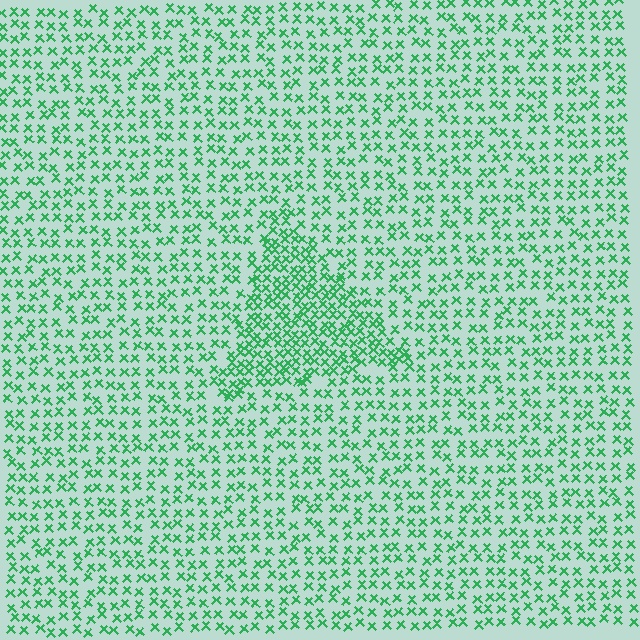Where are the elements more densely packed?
The elements are more densely packed inside the triangle boundary.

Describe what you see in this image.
The image contains small green elements arranged at two different densities. A triangle-shaped region is visible where the elements are more densely packed than the surrounding area.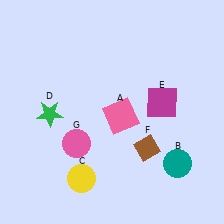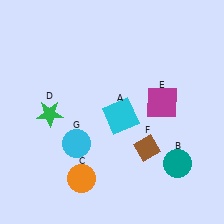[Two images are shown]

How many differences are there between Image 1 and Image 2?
There are 3 differences between the two images.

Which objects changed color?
A changed from pink to cyan. C changed from yellow to orange. G changed from pink to cyan.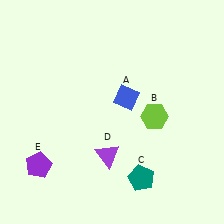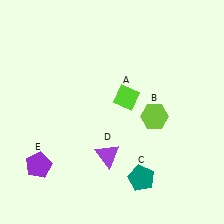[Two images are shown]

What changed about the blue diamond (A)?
In Image 1, A is blue. In Image 2, it changed to lime.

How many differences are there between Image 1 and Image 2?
There is 1 difference between the two images.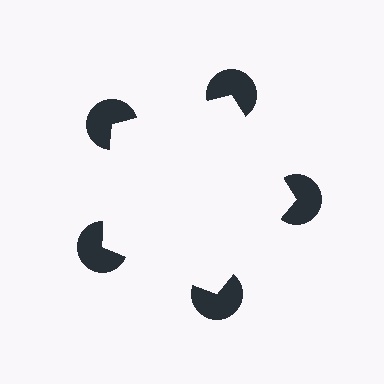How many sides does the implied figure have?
5 sides.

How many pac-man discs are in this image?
There are 5 — one at each vertex of the illusory pentagon.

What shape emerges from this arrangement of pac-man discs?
An illusory pentagon — its edges are inferred from the aligned wedge cuts in the pac-man discs, not physically drawn.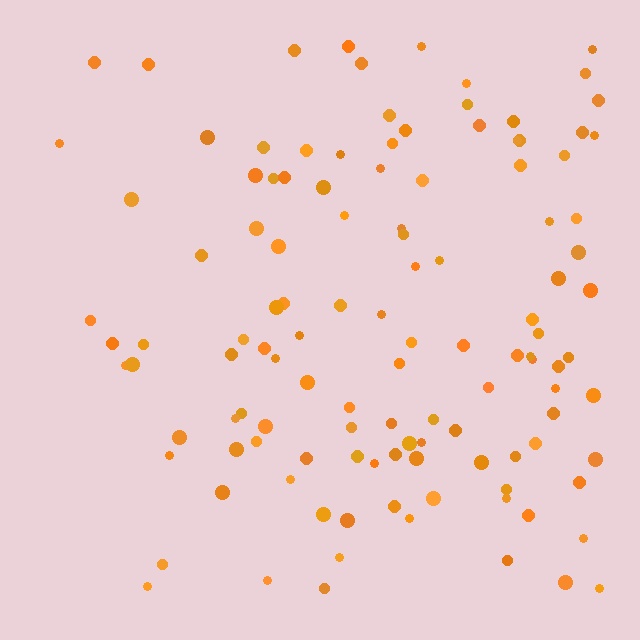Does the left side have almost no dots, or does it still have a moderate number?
Still a moderate number, just noticeably fewer than the right.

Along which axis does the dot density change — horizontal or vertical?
Horizontal.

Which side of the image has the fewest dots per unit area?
The left.